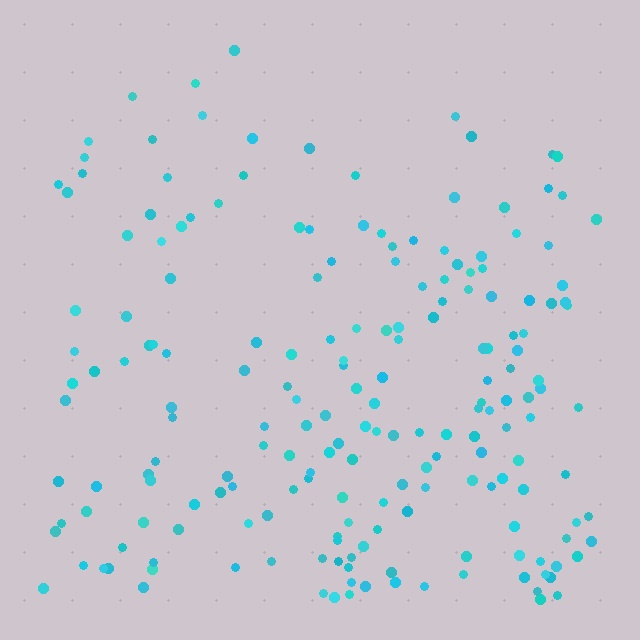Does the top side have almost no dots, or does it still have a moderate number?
Still a moderate number, just noticeably fewer than the bottom.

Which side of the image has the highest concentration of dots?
The bottom.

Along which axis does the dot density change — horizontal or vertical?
Vertical.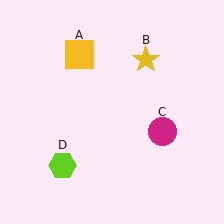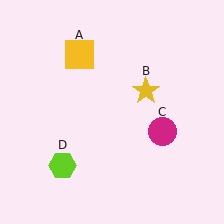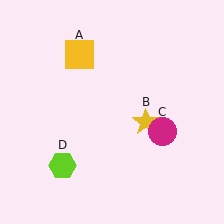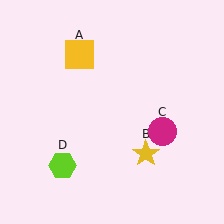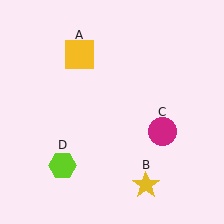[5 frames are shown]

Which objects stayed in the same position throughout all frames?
Yellow square (object A) and magenta circle (object C) and lime hexagon (object D) remained stationary.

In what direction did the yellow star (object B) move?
The yellow star (object B) moved down.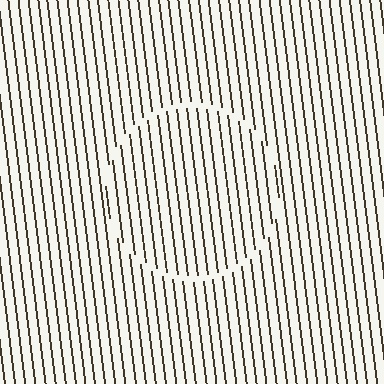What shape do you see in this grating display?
An illusory circle. The interior of the shape contains the same grating, shifted by half a period — the contour is defined by the phase discontinuity where line-ends from the inner and outer gratings abut.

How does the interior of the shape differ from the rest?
The interior of the shape contains the same grating, shifted by half a period — the contour is defined by the phase discontinuity where line-ends from the inner and outer gratings abut.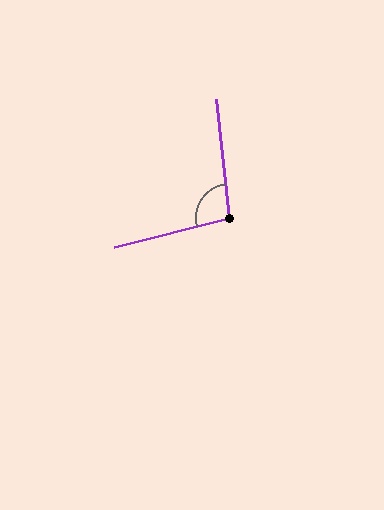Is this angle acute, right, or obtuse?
It is obtuse.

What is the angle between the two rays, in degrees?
Approximately 98 degrees.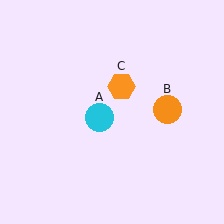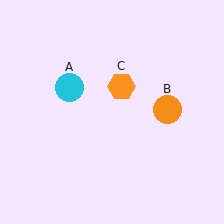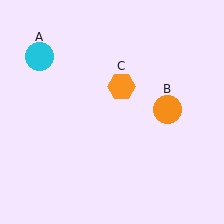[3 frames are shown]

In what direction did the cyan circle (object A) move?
The cyan circle (object A) moved up and to the left.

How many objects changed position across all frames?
1 object changed position: cyan circle (object A).